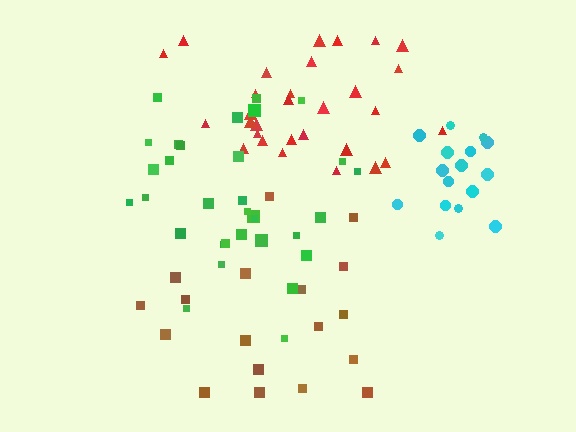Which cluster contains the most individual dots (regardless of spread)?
Green (32).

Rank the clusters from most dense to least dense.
cyan, red, green, brown.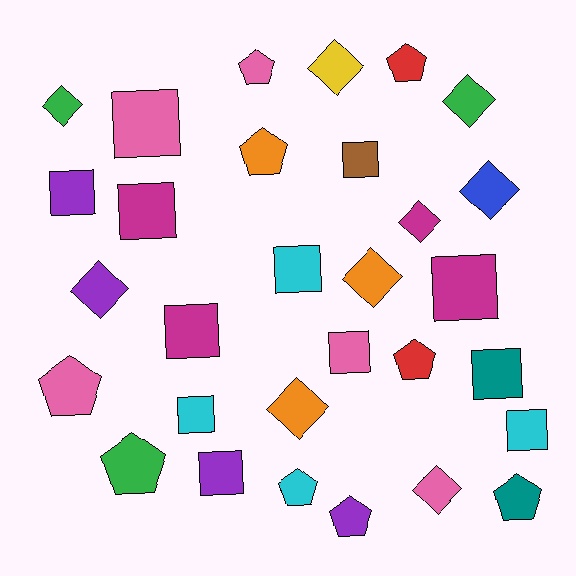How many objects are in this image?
There are 30 objects.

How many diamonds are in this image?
There are 9 diamonds.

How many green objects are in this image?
There are 3 green objects.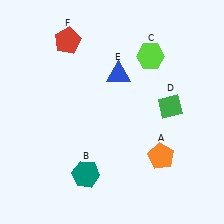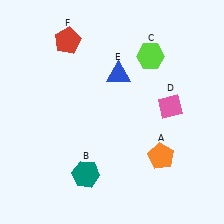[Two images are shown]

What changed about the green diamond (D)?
In Image 1, D is green. In Image 2, it changed to pink.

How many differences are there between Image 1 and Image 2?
There is 1 difference between the two images.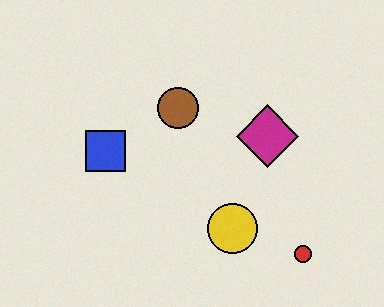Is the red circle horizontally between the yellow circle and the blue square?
No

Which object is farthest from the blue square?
The red circle is farthest from the blue square.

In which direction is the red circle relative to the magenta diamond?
The red circle is below the magenta diamond.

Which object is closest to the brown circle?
The blue square is closest to the brown circle.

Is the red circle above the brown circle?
No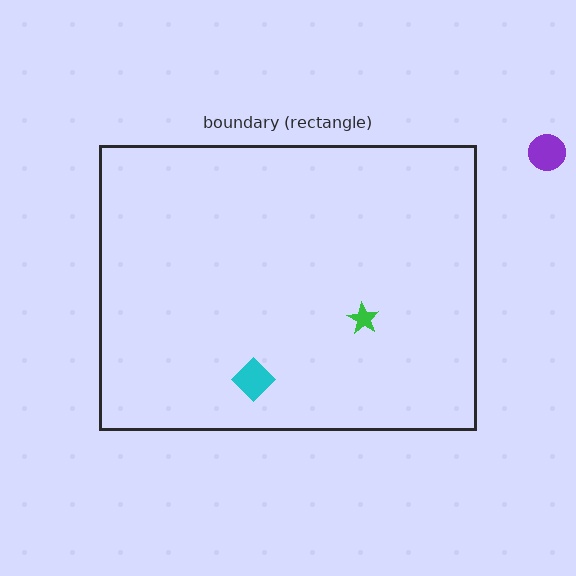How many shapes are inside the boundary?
2 inside, 1 outside.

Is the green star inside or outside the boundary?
Inside.